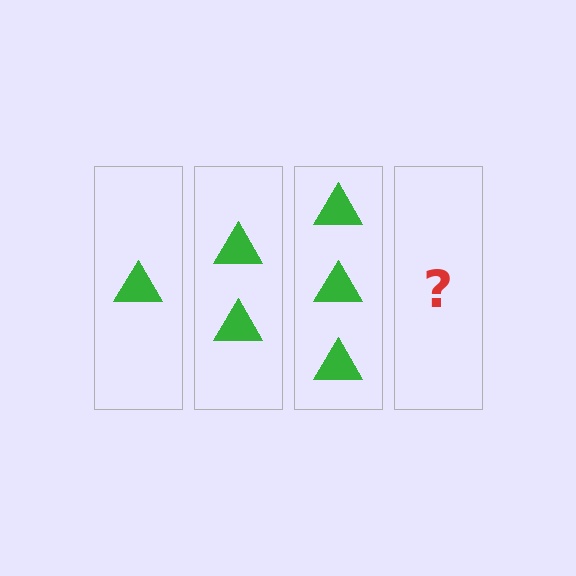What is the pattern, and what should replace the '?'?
The pattern is that each step adds one more triangle. The '?' should be 4 triangles.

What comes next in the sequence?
The next element should be 4 triangles.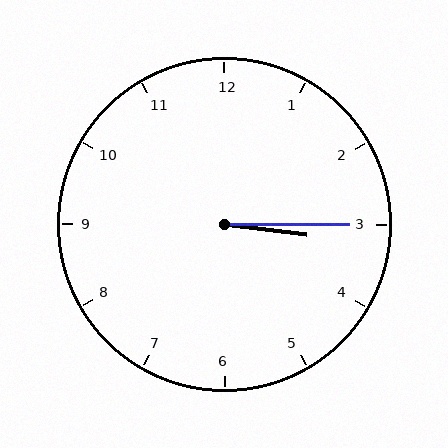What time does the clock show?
3:15.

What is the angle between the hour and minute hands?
Approximately 8 degrees.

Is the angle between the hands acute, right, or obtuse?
It is acute.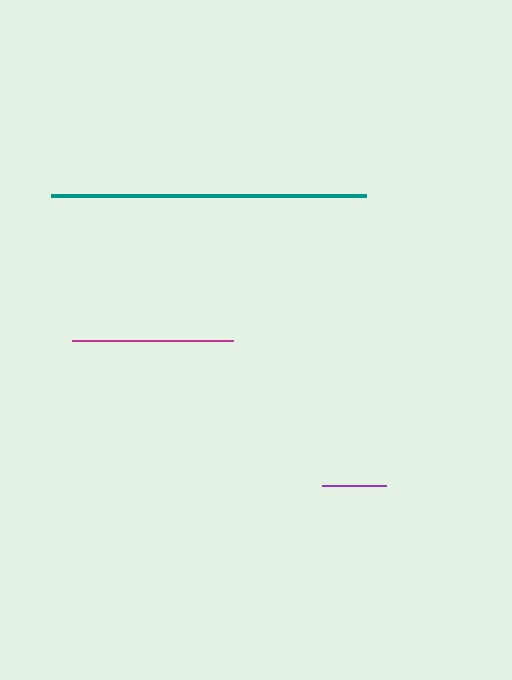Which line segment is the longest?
The teal line is the longest at approximately 316 pixels.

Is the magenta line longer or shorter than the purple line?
The magenta line is longer than the purple line.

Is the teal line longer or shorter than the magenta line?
The teal line is longer than the magenta line.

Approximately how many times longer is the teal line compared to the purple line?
The teal line is approximately 4.9 times the length of the purple line.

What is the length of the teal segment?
The teal segment is approximately 316 pixels long.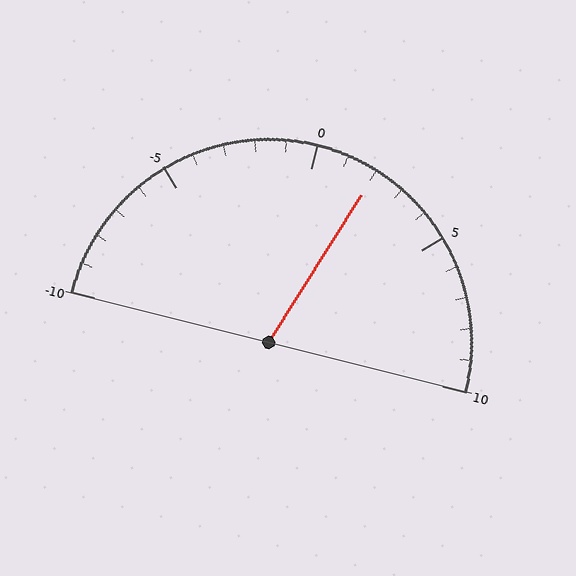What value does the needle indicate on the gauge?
The needle indicates approximately 2.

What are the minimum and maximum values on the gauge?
The gauge ranges from -10 to 10.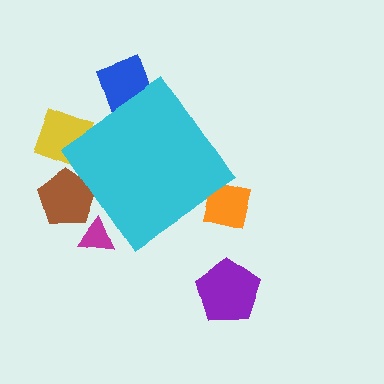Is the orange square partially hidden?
Yes, the orange square is partially hidden behind the cyan diamond.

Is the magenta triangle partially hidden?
Yes, the magenta triangle is partially hidden behind the cyan diamond.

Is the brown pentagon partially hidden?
Yes, the brown pentagon is partially hidden behind the cyan diamond.